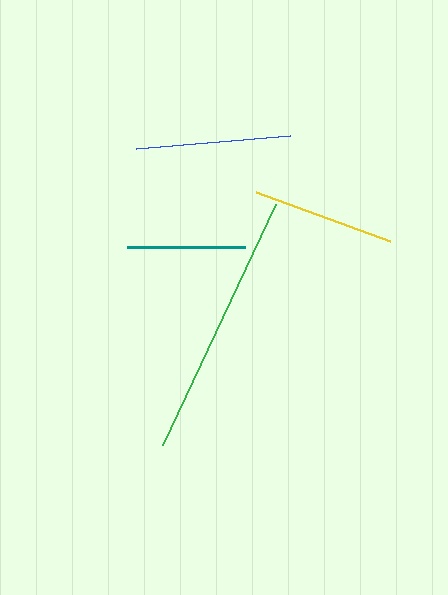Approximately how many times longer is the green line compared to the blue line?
The green line is approximately 1.7 times the length of the blue line.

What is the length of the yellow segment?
The yellow segment is approximately 143 pixels long.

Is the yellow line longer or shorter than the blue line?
The blue line is longer than the yellow line.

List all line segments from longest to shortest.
From longest to shortest: green, blue, yellow, teal.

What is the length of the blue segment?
The blue segment is approximately 154 pixels long.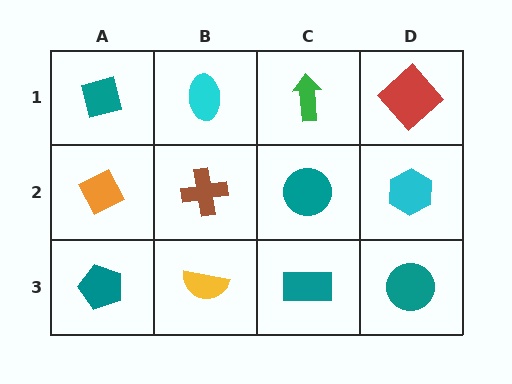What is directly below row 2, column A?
A teal pentagon.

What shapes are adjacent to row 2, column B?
A cyan ellipse (row 1, column B), a yellow semicircle (row 3, column B), an orange diamond (row 2, column A), a teal circle (row 2, column C).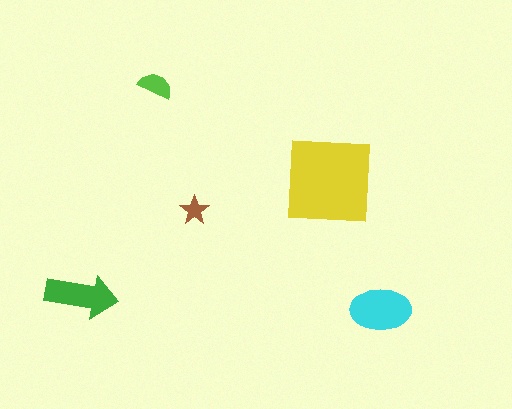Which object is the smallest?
The brown star.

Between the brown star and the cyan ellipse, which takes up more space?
The cyan ellipse.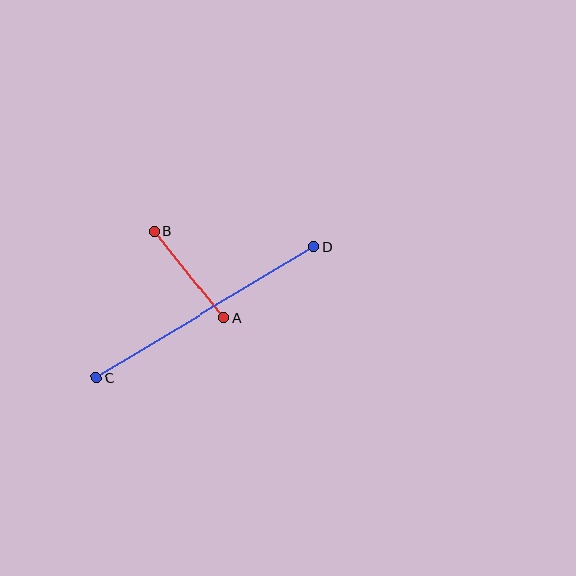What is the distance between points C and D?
The distance is approximately 254 pixels.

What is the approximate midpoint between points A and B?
The midpoint is at approximately (189, 275) pixels.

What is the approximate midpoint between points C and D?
The midpoint is at approximately (205, 312) pixels.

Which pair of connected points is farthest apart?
Points C and D are farthest apart.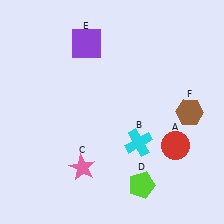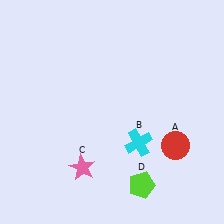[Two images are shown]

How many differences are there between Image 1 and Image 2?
There are 2 differences between the two images.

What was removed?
The purple square (E), the brown hexagon (F) were removed in Image 2.